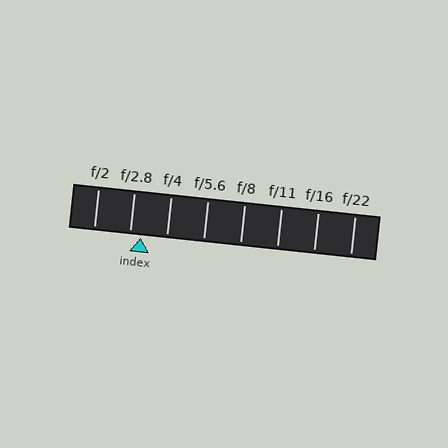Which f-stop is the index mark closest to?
The index mark is closest to f/2.8.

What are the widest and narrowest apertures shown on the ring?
The widest aperture shown is f/2 and the narrowest is f/22.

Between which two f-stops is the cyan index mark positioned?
The index mark is between f/2.8 and f/4.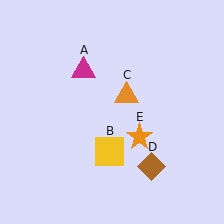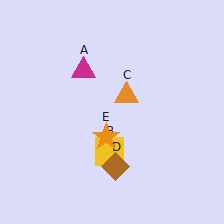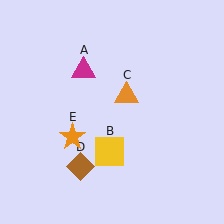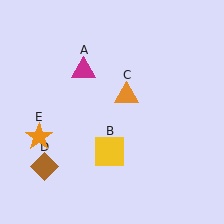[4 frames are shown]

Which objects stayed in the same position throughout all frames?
Magenta triangle (object A) and yellow square (object B) and orange triangle (object C) remained stationary.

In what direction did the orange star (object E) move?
The orange star (object E) moved left.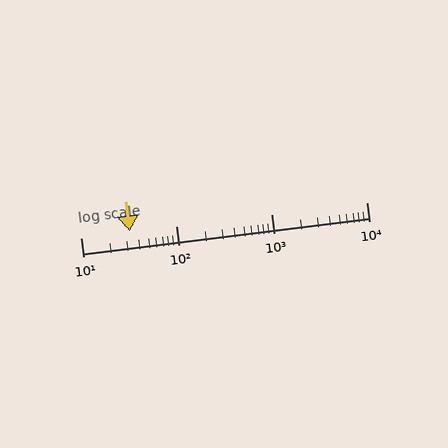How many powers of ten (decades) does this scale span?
The scale spans 3 decades, from 10 to 10000.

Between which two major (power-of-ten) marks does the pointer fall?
The pointer is between 10 and 100.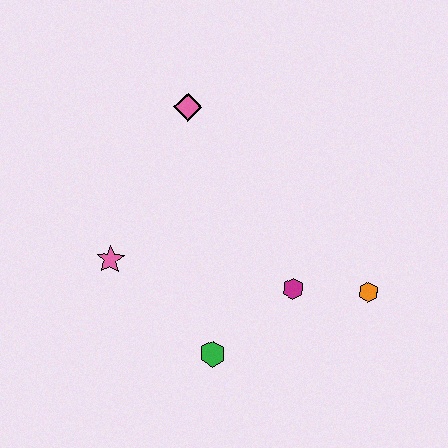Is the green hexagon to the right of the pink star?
Yes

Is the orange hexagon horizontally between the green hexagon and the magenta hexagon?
No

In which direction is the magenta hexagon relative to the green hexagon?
The magenta hexagon is to the right of the green hexagon.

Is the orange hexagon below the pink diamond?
Yes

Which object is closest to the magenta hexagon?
The orange hexagon is closest to the magenta hexagon.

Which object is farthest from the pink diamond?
The orange hexagon is farthest from the pink diamond.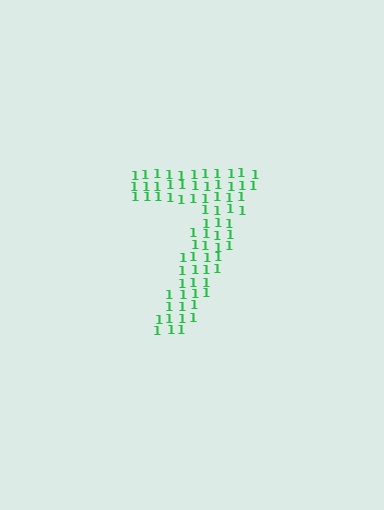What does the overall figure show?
The overall figure shows the digit 7.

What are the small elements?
The small elements are digit 1's.